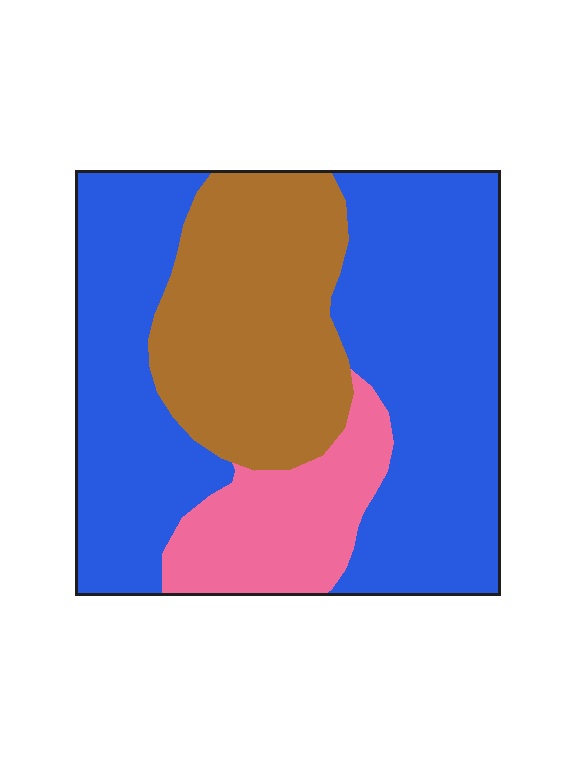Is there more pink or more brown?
Brown.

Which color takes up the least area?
Pink, at roughly 15%.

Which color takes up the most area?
Blue, at roughly 60%.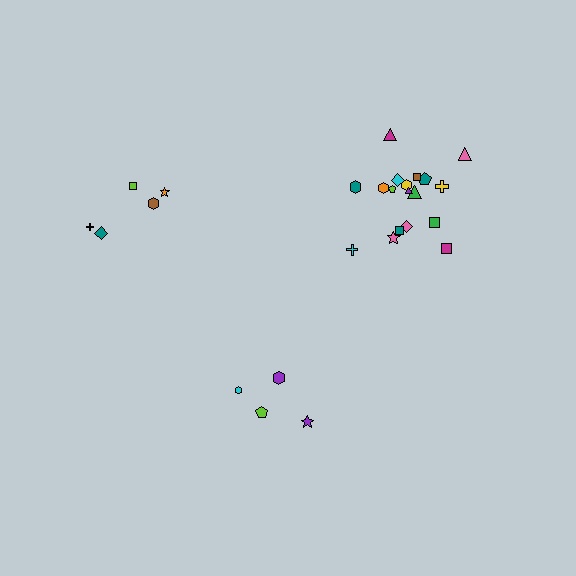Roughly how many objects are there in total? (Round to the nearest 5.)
Roughly 25 objects in total.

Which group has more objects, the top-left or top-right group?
The top-right group.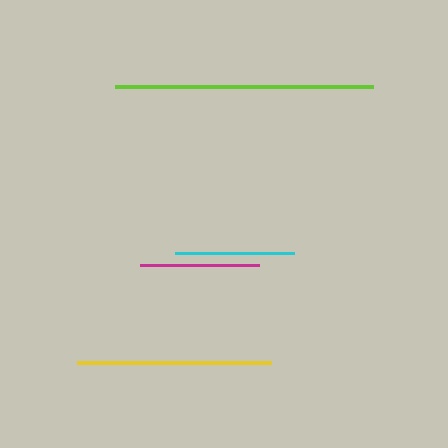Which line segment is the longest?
The lime line is the longest at approximately 257 pixels.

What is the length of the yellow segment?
The yellow segment is approximately 194 pixels long.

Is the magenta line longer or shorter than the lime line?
The lime line is longer than the magenta line.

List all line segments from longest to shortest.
From longest to shortest: lime, yellow, magenta, cyan.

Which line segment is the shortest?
The cyan line is the shortest at approximately 118 pixels.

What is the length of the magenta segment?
The magenta segment is approximately 119 pixels long.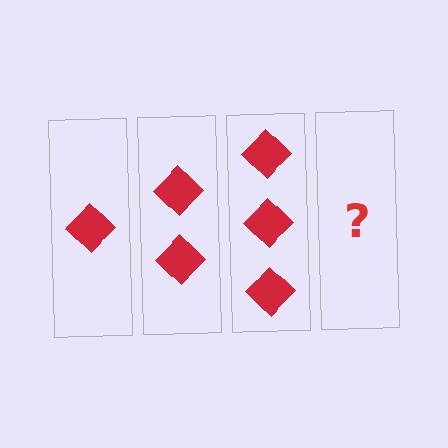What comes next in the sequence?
The next element should be 4 diamonds.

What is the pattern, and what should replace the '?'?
The pattern is that each step adds one more diamond. The '?' should be 4 diamonds.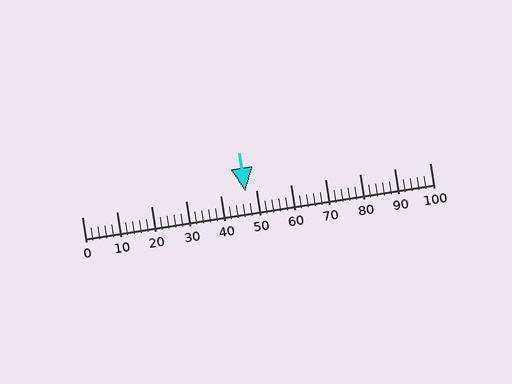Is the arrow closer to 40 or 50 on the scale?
The arrow is closer to 50.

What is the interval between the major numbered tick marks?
The major tick marks are spaced 10 units apart.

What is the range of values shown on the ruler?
The ruler shows values from 0 to 100.